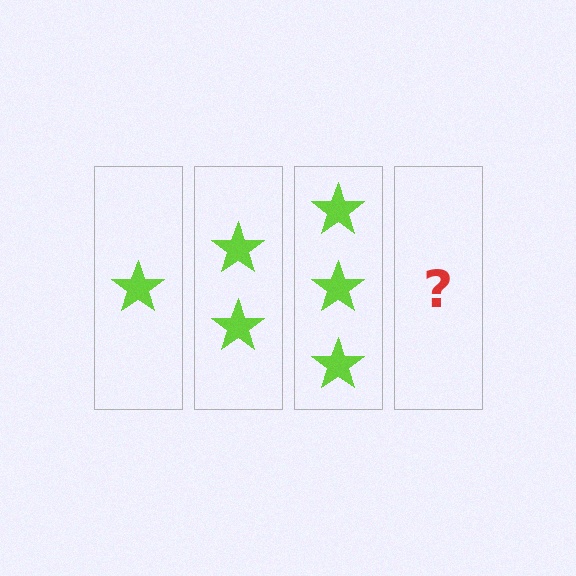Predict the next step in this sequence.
The next step is 4 stars.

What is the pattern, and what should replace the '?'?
The pattern is that each step adds one more star. The '?' should be 4 stars.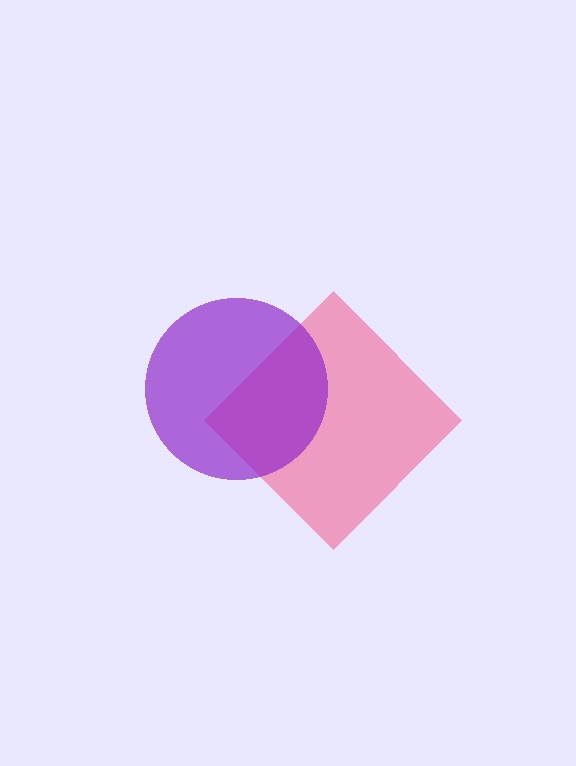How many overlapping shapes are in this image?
There are 2 overlapping shapes in the image.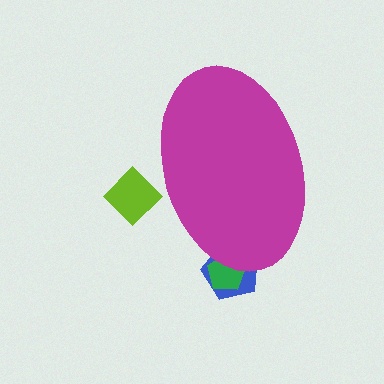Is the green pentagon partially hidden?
Yes, the green pentagon is partially hidden behind the magenta ellipse.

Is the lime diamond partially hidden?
Yes, the lime diamond is partially hidden behind the magenta ellipse.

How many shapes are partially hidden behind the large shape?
3 shapes are partially hidden.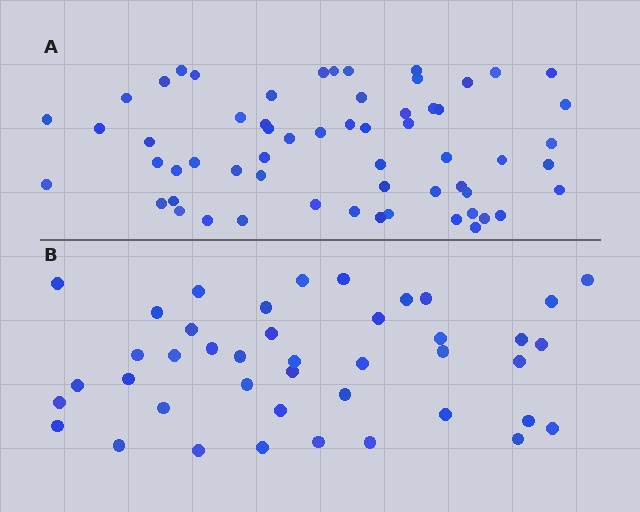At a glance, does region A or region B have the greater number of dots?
Region A (the top region) has more dots.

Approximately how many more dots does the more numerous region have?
Region A has approximately 20 more dots than region B.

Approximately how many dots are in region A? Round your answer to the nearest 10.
About 60 dots.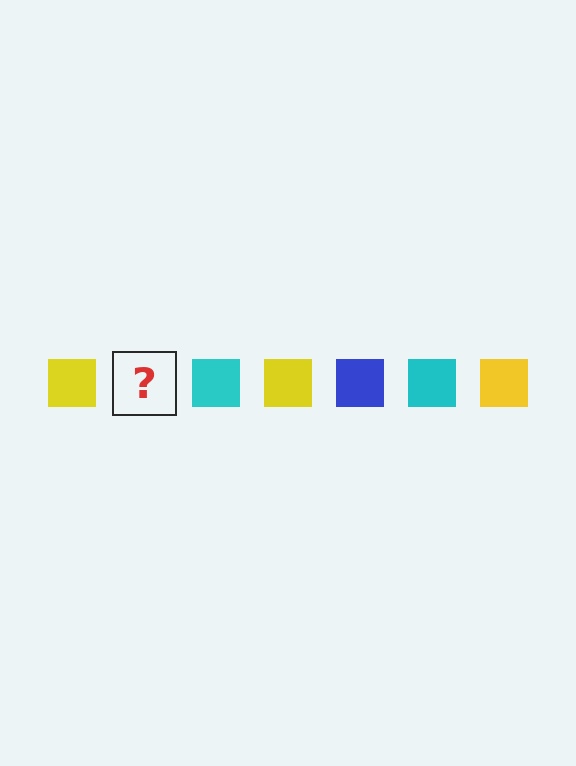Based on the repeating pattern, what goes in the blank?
The blank should be a blue square.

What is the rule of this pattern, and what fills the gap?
The rule is that the pattern cycles through yellow, blue, cyan squares. The gap should be filled with a blue square.